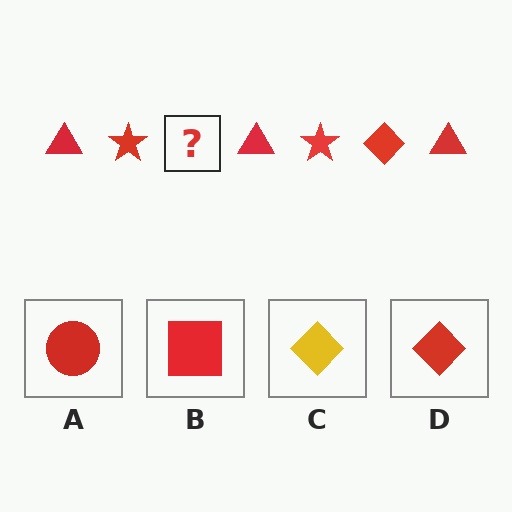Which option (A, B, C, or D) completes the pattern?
D.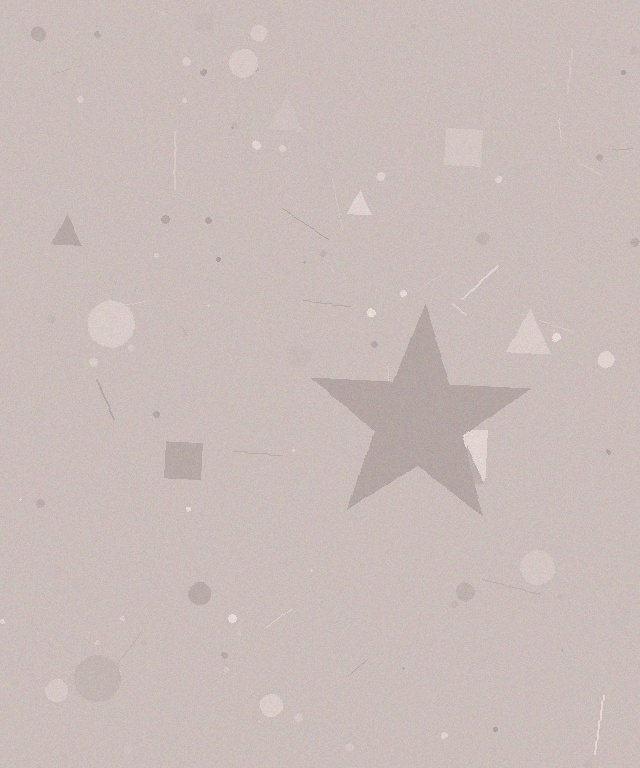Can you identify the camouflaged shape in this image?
The camouflaged shape is a star.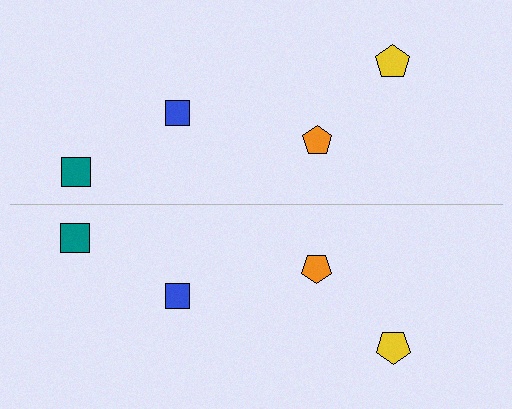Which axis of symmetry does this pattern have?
The pattern has a horizontal axis of symmetry running through the center of the image.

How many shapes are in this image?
There are 8 shapes in this image.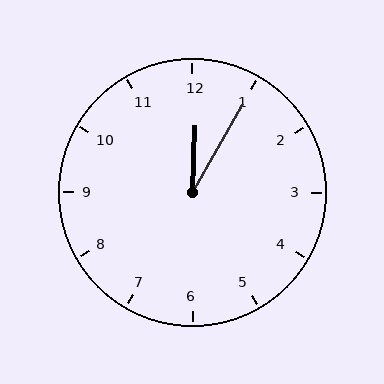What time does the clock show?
12:05.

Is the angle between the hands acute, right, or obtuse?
It is acute.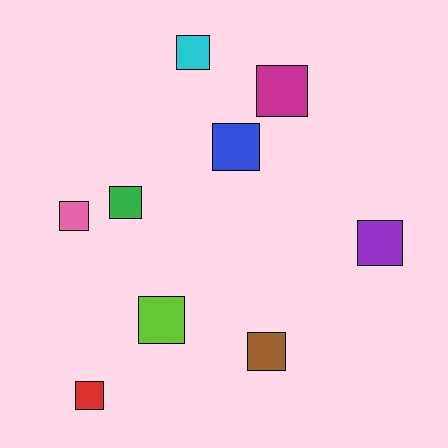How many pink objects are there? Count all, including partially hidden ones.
There is 1 pink object.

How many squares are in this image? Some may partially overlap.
There are 9 squares.